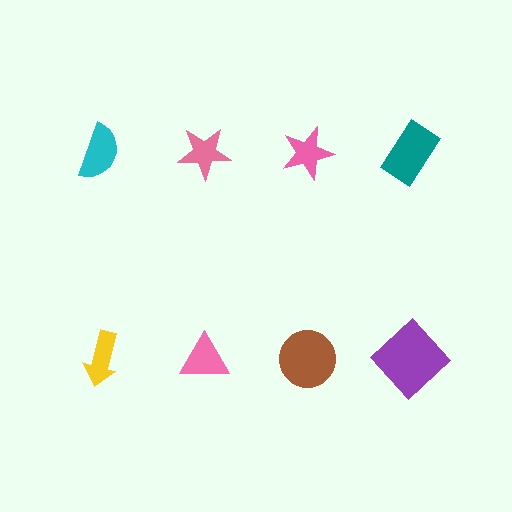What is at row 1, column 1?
A cyan semicircle.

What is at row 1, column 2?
A pink star.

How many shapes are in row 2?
4 shapes.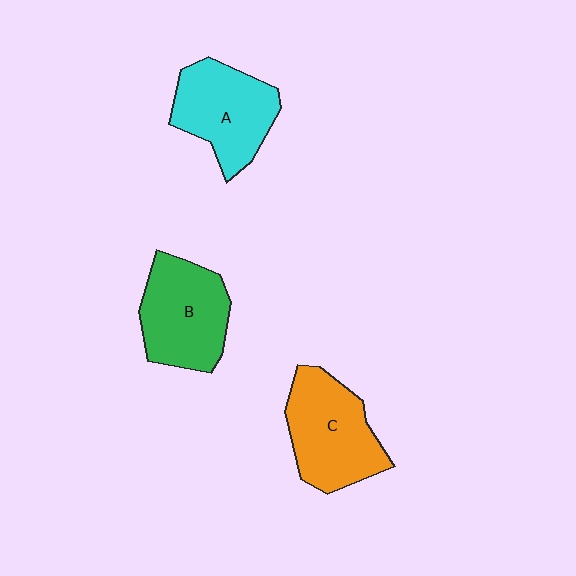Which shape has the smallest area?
Shape A (cyan).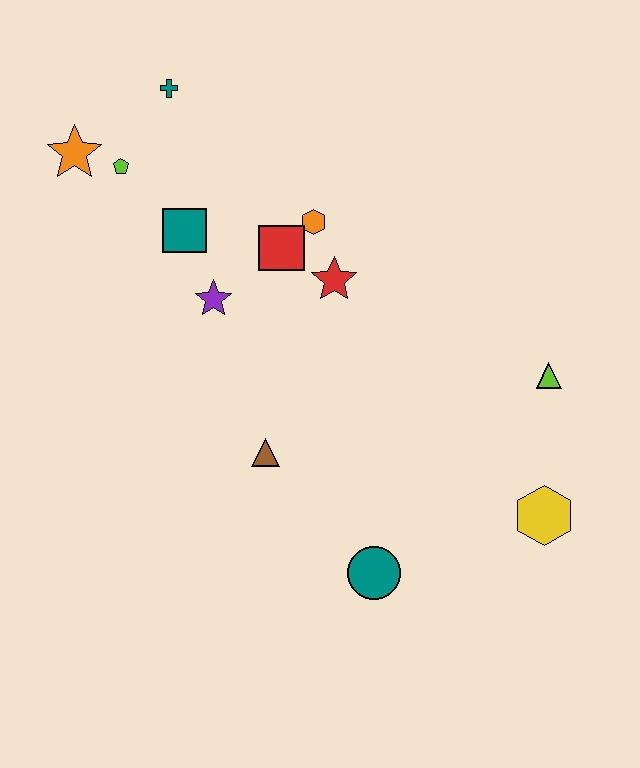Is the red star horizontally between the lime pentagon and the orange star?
No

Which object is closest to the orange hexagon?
The red square is closest to the orange hexagon.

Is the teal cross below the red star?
No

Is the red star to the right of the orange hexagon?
Yes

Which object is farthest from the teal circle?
The teal cross is farthest from the teal circle.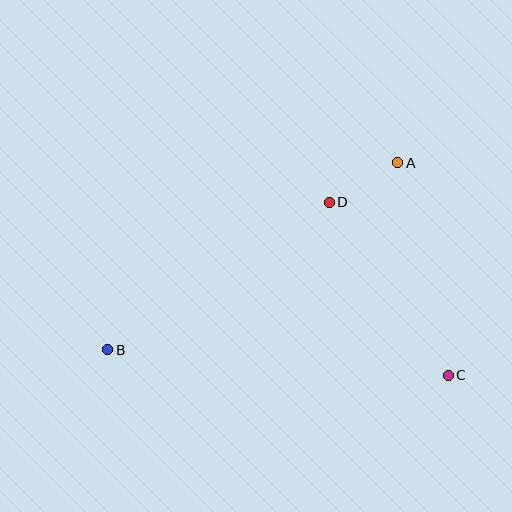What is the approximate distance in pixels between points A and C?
The distance between A and C is approximately 218 pixels.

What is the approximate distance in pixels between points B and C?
The distance between B and C is approximately 341 pixels.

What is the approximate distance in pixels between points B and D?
The distance between B and D is approximately 266 pixels.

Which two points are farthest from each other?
Points A and B are farthest from each other.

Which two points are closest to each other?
Points A and D are closest to each other.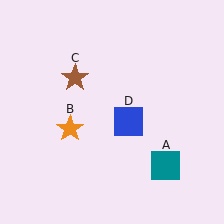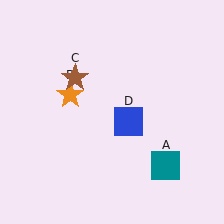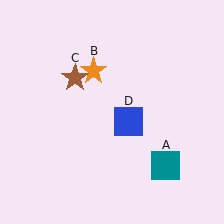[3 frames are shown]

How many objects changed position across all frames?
1 object changed position: orange star (object B).